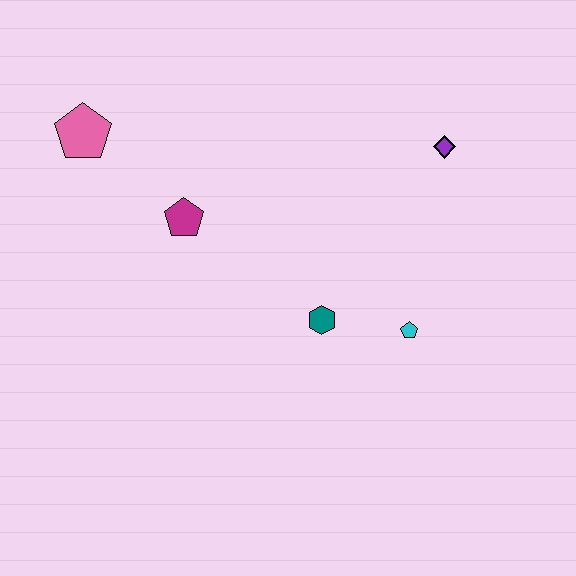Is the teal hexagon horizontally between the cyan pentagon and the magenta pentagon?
Yes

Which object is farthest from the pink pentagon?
The cyan pentagon is farthest from the pink pentagon.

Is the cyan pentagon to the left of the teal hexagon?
No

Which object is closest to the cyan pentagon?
The teal hexagon is closest to the cyan pentagon.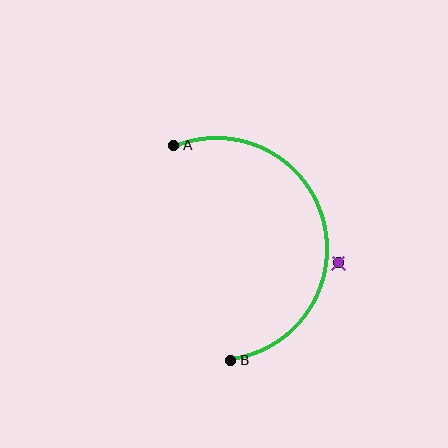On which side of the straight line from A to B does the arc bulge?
The arc bulges to the right of the straight line connecting A and B.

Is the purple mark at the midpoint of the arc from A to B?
No — the purple mark does not lie on the arc at all. It sits slightly outside the curve.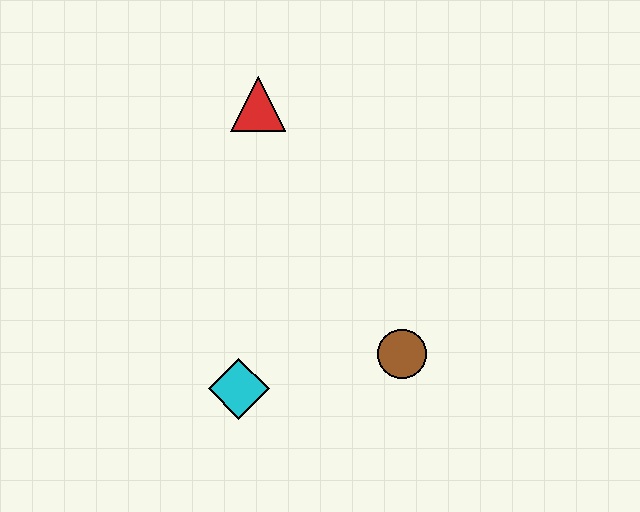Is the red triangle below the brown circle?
No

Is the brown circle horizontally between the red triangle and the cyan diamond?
No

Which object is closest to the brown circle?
The cyan diamond is closest to the brown circle.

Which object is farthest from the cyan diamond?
The red triangle is farthest from the cyan diamond.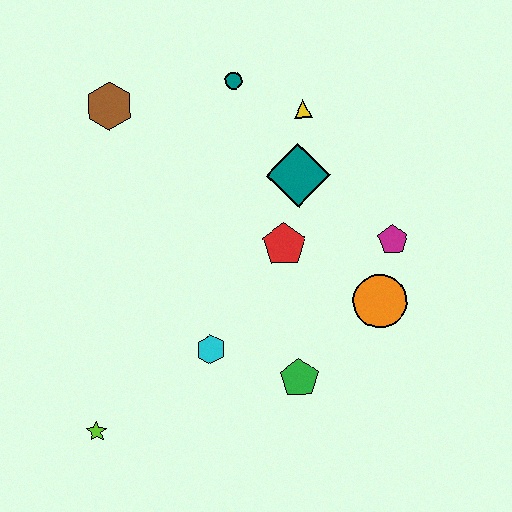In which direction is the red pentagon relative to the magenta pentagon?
The red pentagon is to the left of the magenta pentagon.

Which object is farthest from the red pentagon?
The lime star is farthest from the red pentagon.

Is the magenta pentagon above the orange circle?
Yes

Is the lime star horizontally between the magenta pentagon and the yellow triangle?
No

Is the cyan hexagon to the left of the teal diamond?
Yes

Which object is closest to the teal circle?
The yellow triangle is closest to the teal circle.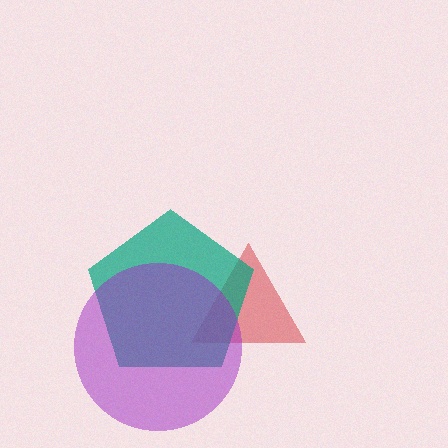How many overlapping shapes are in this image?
There are 3 overlapping shapes in the image.